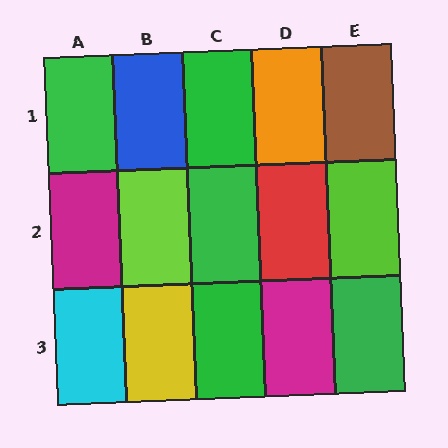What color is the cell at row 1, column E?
Brown.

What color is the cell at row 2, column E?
Lime.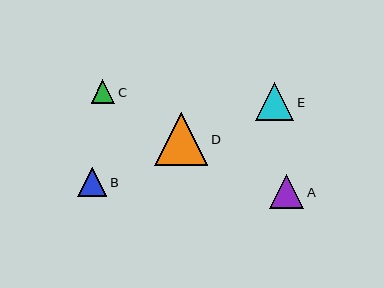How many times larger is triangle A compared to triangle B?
Triangle A is approximately 1.2 times the size of triangle B.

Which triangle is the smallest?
Triangle C is the smallest with a size of approximately 23 pixels.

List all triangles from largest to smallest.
From largest to smallest: D, E, A, B, C.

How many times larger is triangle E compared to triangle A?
Triangle E is approximately 1.1 times the size of triangle A.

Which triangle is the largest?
Triangle D is the largest with a size of approximately 53 pixels.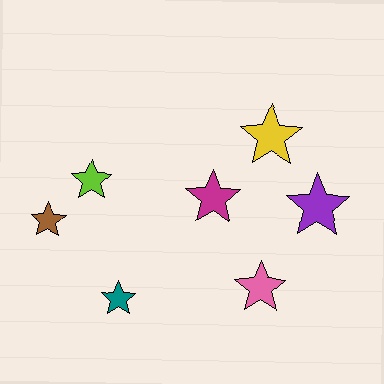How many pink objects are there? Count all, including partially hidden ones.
There is 1 pink object.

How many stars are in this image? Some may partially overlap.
There are 7 stars.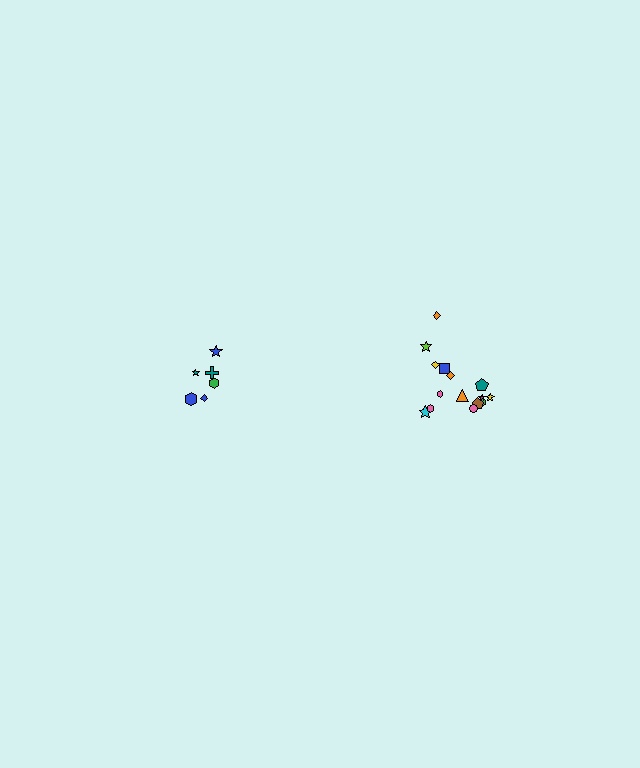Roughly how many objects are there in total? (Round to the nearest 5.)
Roughly 20 objects in total.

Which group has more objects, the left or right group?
The right group.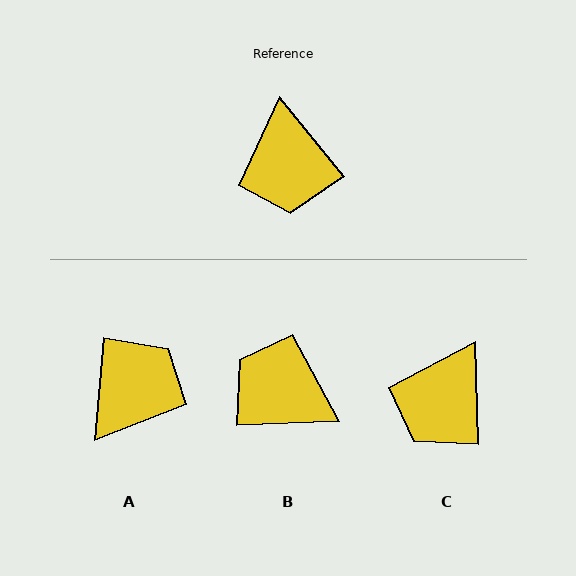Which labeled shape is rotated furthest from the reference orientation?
A, about 136 degrees away.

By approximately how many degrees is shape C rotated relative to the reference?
Approximately 37 degrees clockwise.